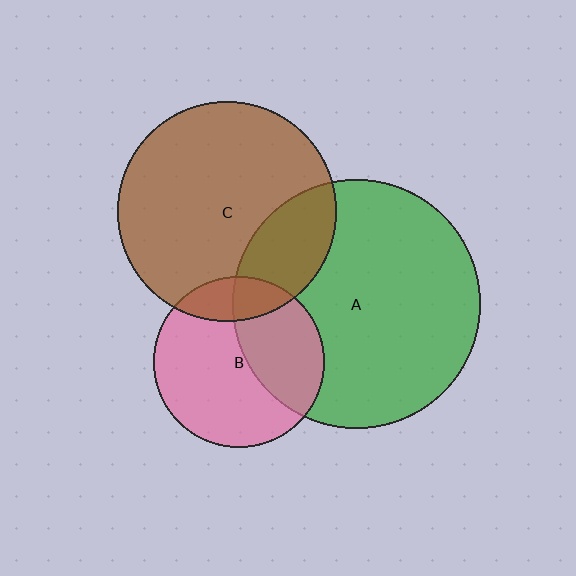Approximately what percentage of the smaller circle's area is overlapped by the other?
Approximately 40%.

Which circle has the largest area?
Circle A (green).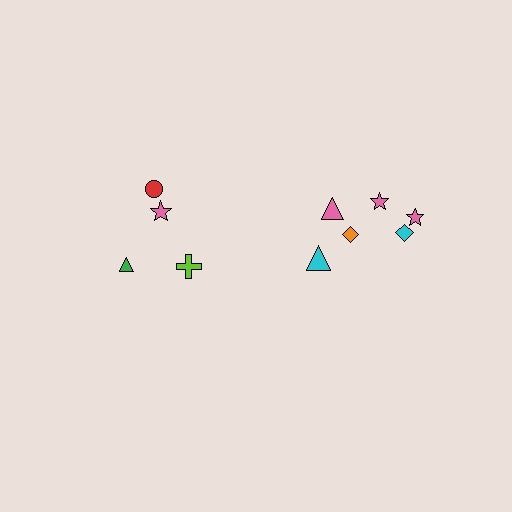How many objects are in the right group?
There are 6 objects.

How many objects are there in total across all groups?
There are 10 objects.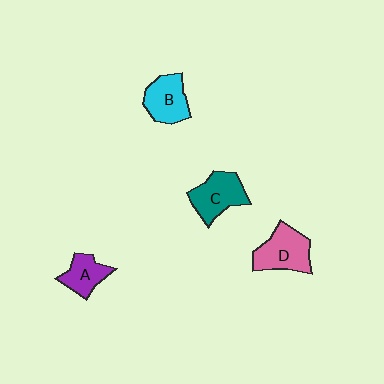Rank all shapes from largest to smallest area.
From largest to smallest: D (pink), C (teal), B (cyan), A (purple).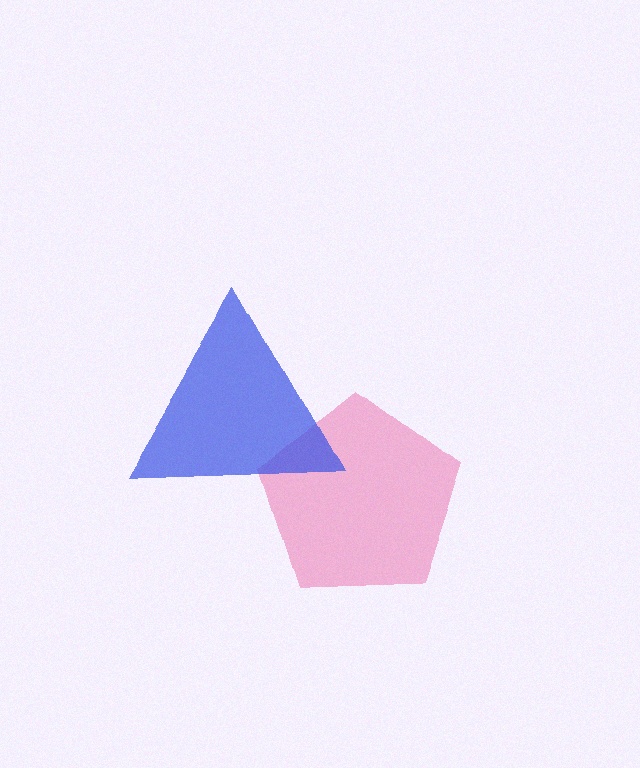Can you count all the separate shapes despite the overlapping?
Yes, there are 2 separate shapes.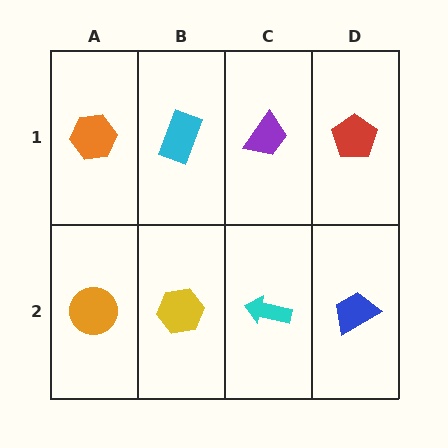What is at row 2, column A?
An orange circle.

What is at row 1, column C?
A purple trapezoid.